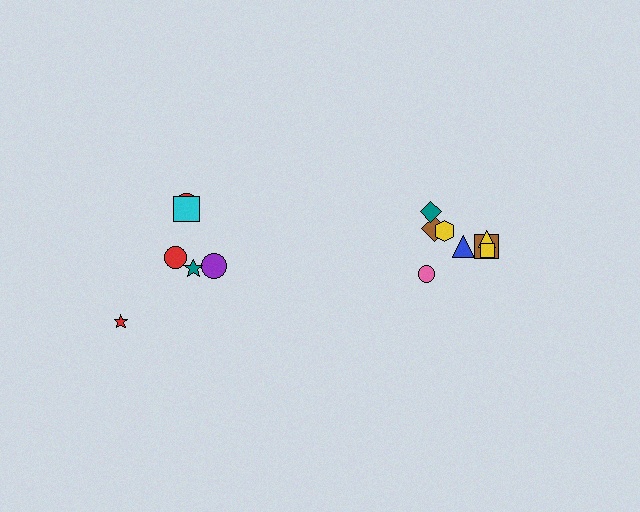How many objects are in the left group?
There are 6 objects.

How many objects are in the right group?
There are 8 objects.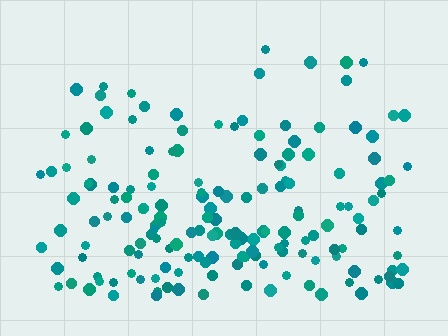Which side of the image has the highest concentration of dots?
The bottom.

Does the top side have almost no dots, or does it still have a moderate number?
Still a moderate number, just noticeably fewer than the bottom.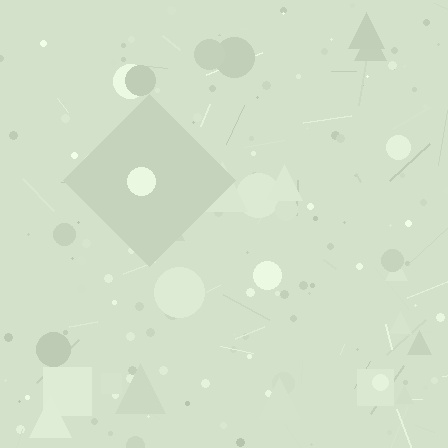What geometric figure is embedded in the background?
A diamond is embedded in the background.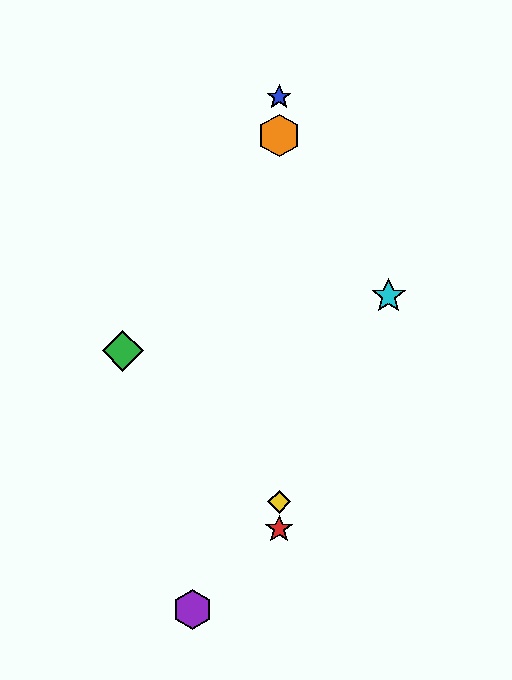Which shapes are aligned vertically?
The red star, the blue star, the yellow diamond, the orange hexagon are aligned vertically.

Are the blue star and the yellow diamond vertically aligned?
Yes, both are at x≈279.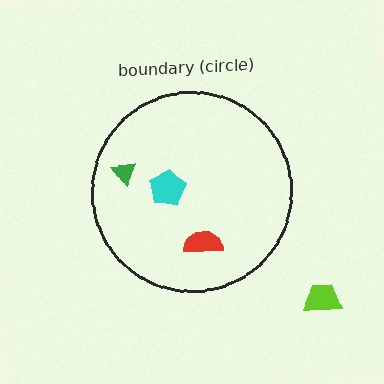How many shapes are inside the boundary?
3 inside, 1 outside.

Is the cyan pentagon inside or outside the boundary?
Inside.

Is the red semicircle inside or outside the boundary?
Inside.